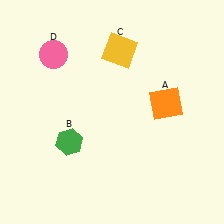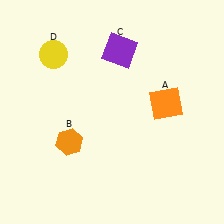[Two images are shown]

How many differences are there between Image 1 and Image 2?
There are 3 differences between the two images.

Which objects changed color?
B changed from green to orange. C changed from yellow to purple. D changed from pink to yellow.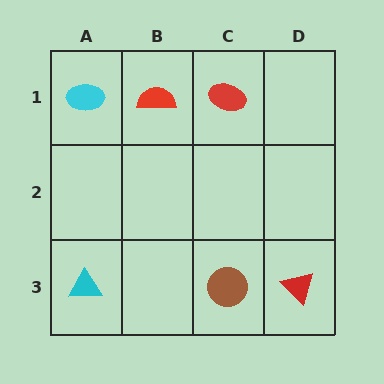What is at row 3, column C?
A brown circle.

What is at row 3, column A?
A cyan triangle.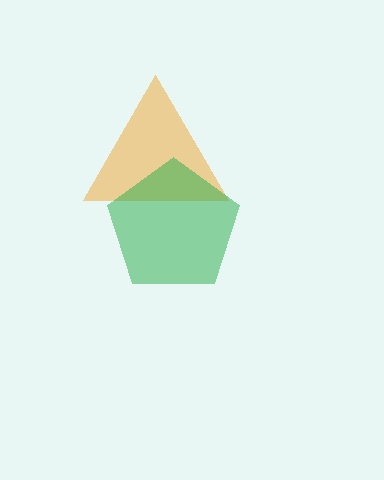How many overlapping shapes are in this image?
There are 2 overlapping shapes in the image.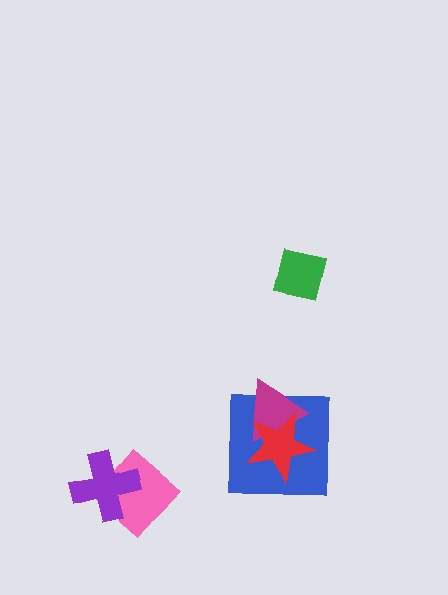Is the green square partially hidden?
No, no other shape covers it.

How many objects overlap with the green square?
0 objects overlap with the green square.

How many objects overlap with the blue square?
2 objects overlap with the blue square.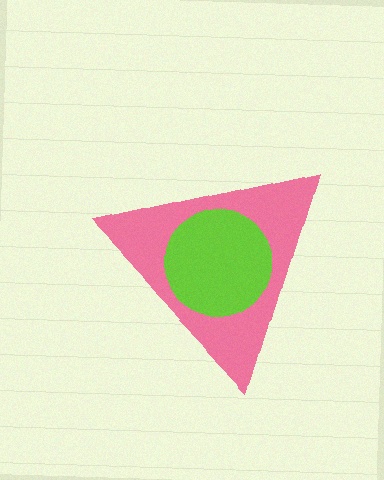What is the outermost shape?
The pink triangle.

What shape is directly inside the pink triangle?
The lime circle.